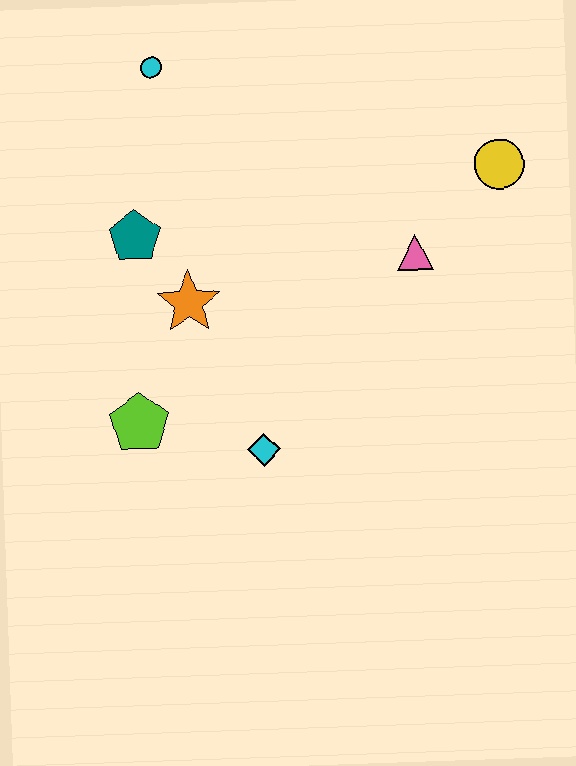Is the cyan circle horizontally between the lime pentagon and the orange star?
Yes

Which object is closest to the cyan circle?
The teal pentagon is closest to the cyan circle.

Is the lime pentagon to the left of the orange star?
Yes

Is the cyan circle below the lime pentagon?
No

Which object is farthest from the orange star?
The yellow circle is farthest from the orange star.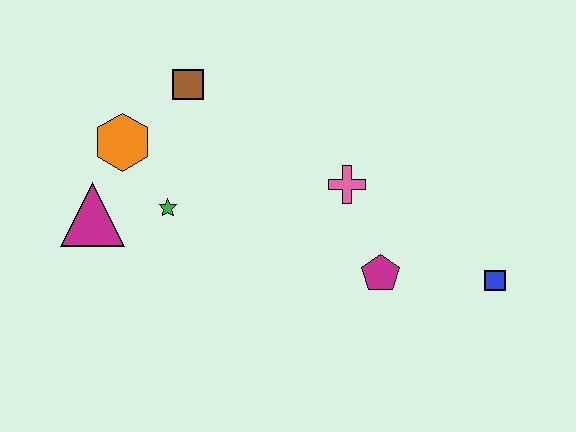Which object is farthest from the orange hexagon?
The blue square is farthest from the orange hexagon.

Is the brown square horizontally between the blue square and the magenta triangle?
Yes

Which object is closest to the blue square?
The magenta pentagon is closest to the blue square.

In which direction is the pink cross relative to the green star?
The pink cross is to the right of the green star.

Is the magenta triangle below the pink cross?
Yes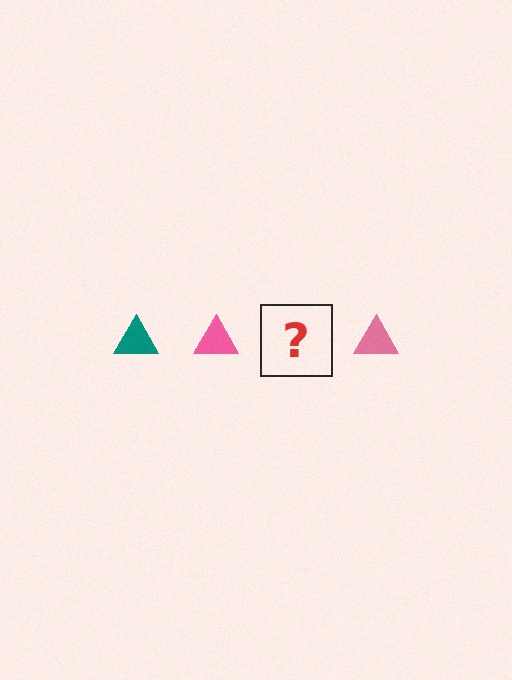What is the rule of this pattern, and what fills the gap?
The rule is that the pattern cycles through teal, pink triangles. The gap should be filled with a teal triangle.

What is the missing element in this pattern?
The missing element is a teal triangle.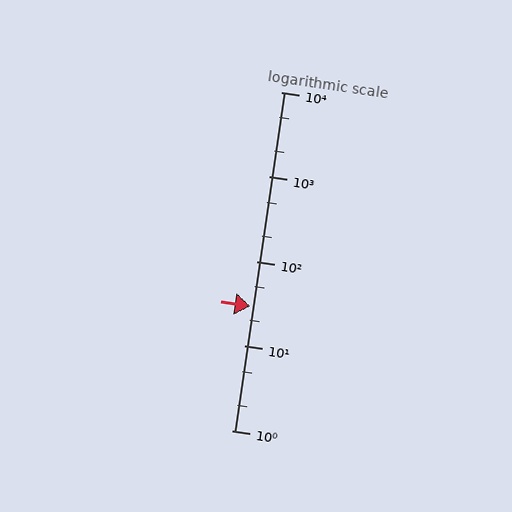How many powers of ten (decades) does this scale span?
The scale spans 4 decades, from 1 to 10000.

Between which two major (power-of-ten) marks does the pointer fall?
The pointer is between 10 and 100.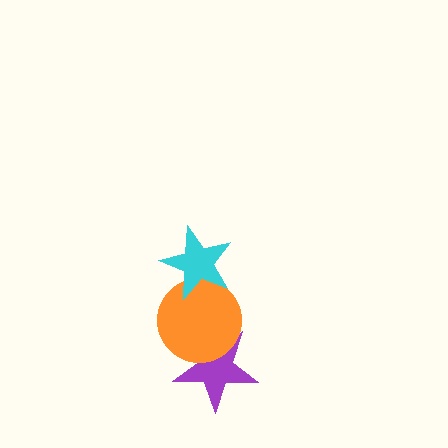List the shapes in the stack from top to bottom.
From top to bottom: the cyan star, the orange circle, the purple star.